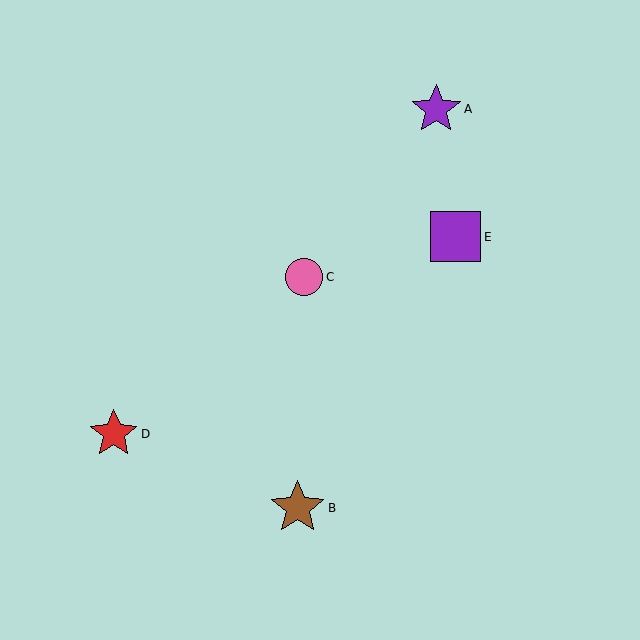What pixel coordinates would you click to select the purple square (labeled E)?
Click at (456, 237) to select the purple square E.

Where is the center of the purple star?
The center of the purple star is at (436, 109).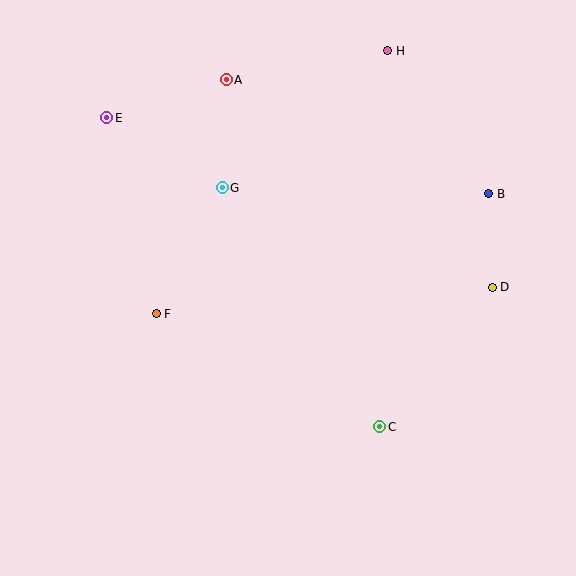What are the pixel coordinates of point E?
Point E is at (107, 118).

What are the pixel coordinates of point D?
Point D is at (492, 287).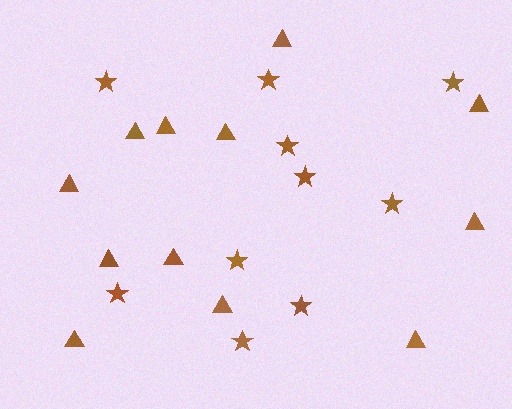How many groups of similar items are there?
There are 2 groups: one group of stars (10) and one group of triangles (12).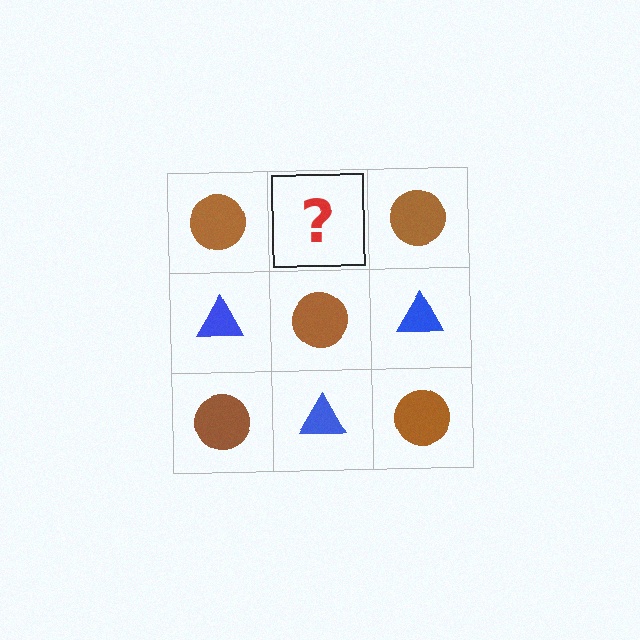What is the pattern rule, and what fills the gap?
The rule is that it alternates brown circle and blue triangle in a checkerboard pattern. The gap should be filled with a blue triangle.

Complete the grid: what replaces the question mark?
The question mark should be replaced with a blue triangle.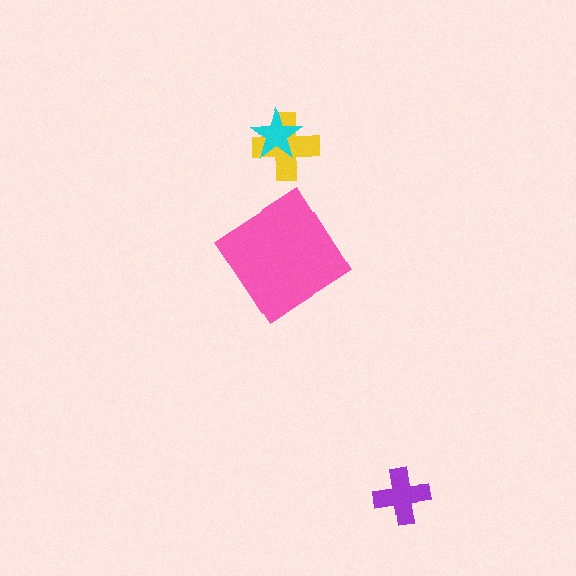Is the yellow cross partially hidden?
Yes, it is partially covered by another shape.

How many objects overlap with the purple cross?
0 objects overlap with the purple cross.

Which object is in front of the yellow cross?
The cyan star is in front of the yellow cross.